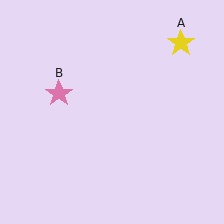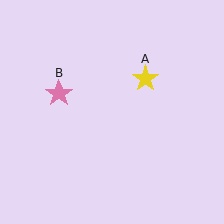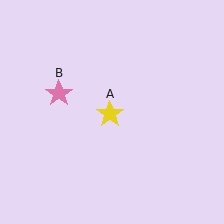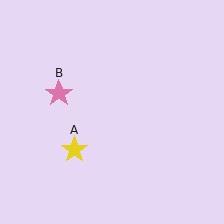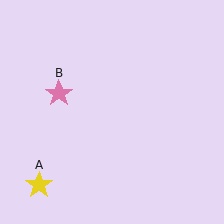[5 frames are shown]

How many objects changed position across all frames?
1 object changed position: yellow star (object A).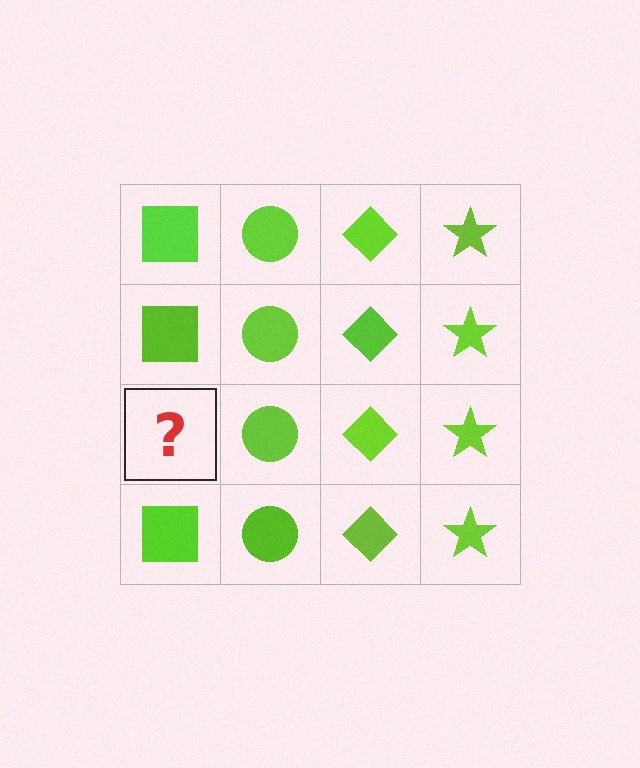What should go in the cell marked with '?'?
The missing cell should contain a lime square.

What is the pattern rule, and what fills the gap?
The rule is that each column has a consistent shape. The gap should be filled with a lime square.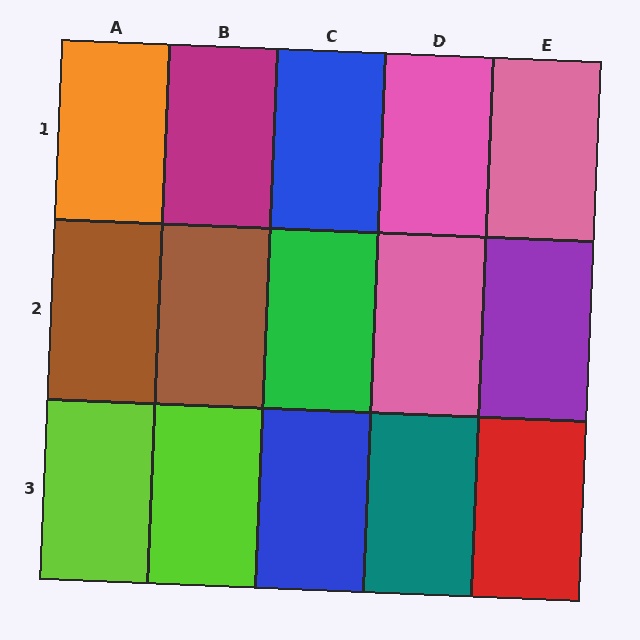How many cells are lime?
2 cells are lime.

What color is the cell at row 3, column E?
Red.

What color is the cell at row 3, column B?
Lime.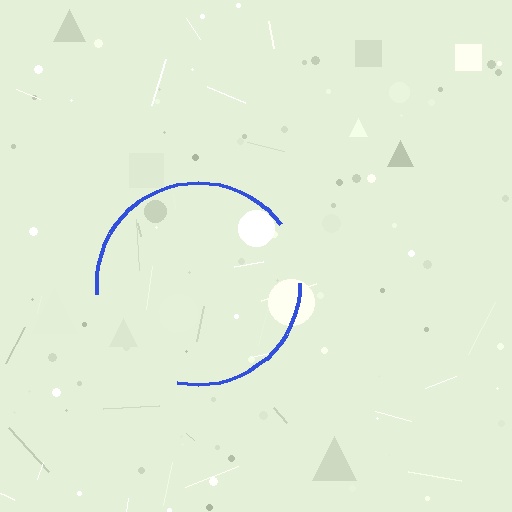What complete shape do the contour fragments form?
The contour fragments form a circle.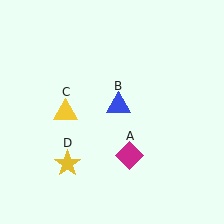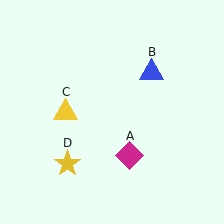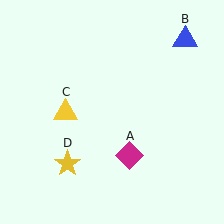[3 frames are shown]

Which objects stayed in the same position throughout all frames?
Magenta diamond (object A) and yellow triangle (object C) and yellow star (object D) remained stationary.